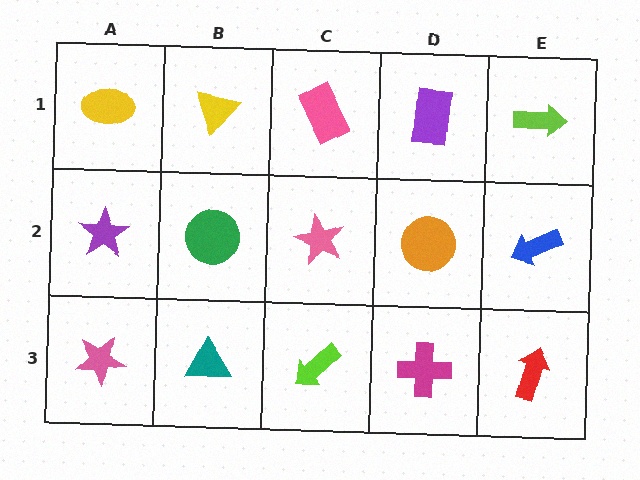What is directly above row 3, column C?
A pink star.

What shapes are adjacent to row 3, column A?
A purple star (row 2, column A), a teal triangle (row 3, column B).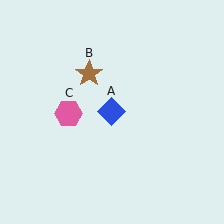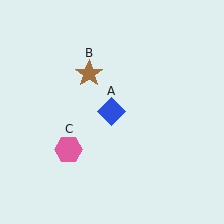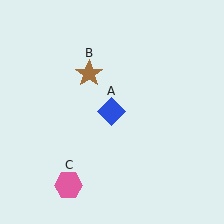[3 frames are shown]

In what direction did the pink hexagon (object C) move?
The pink hexagon (object C) moved down.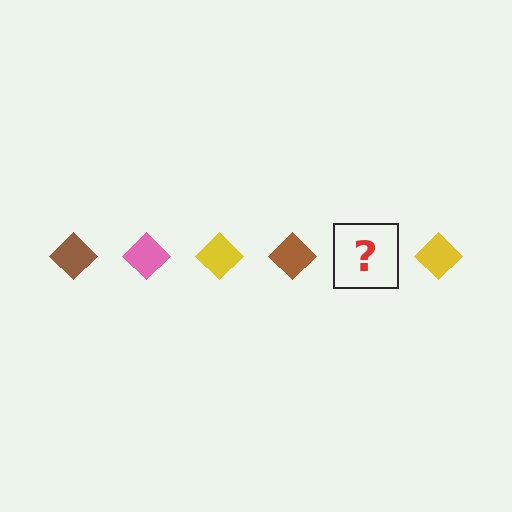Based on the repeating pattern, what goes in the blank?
The blank should be a pink diamond.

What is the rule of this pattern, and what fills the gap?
The rule is that the pattern cycles through brown, pink, yellow diamonds. The gap should be filled with a pink diamond.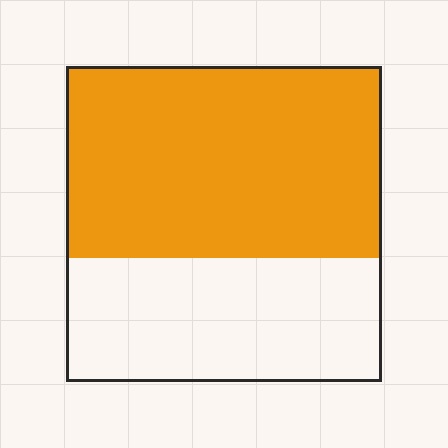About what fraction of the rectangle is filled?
About three fifths (3/5).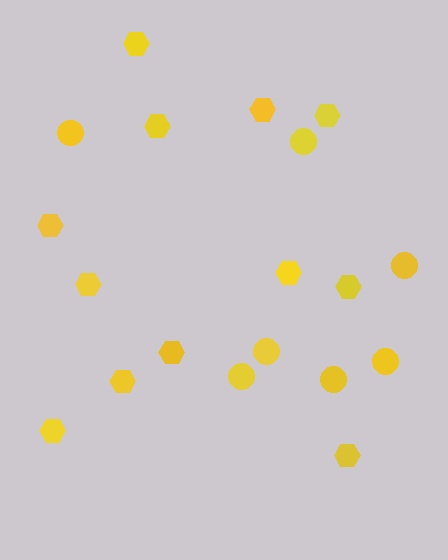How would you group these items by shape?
There are 2 groups: one group of hexagons (12) and one group of circles (7).